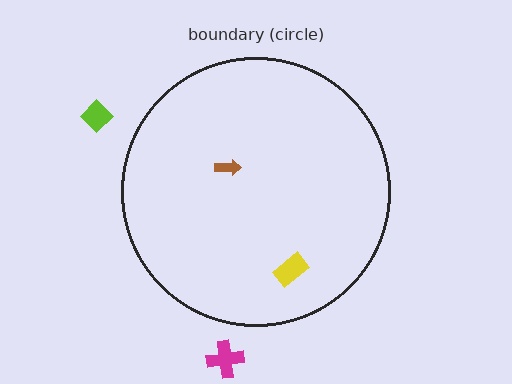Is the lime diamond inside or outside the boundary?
Outside.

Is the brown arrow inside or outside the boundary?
Inside.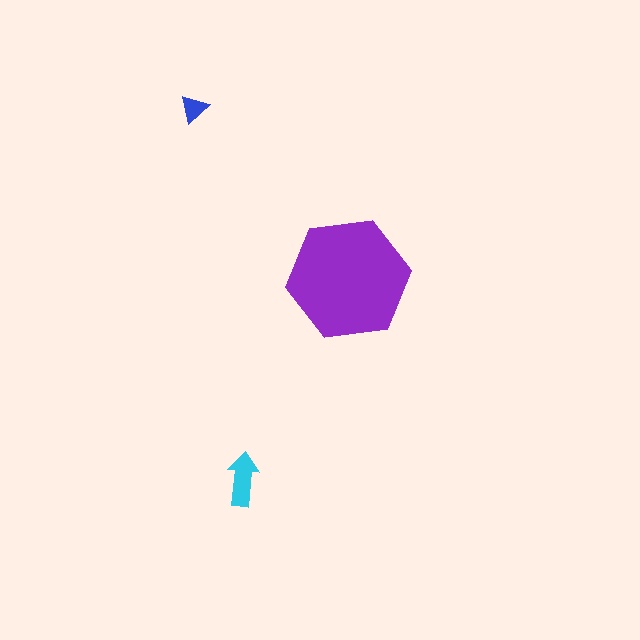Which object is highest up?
The blue triangle is topmost.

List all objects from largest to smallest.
The purple hexagon, the cyan arrow, the blue triangle.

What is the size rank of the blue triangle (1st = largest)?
3rd.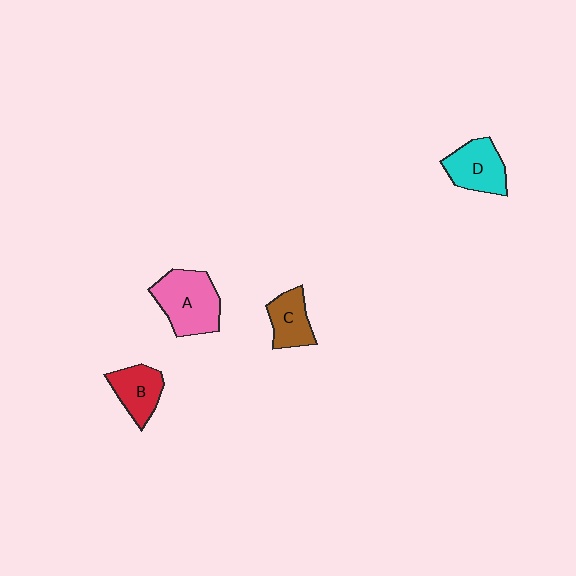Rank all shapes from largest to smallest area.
From largest to smallest: A (pink), D (cyan), B (red), C (brown).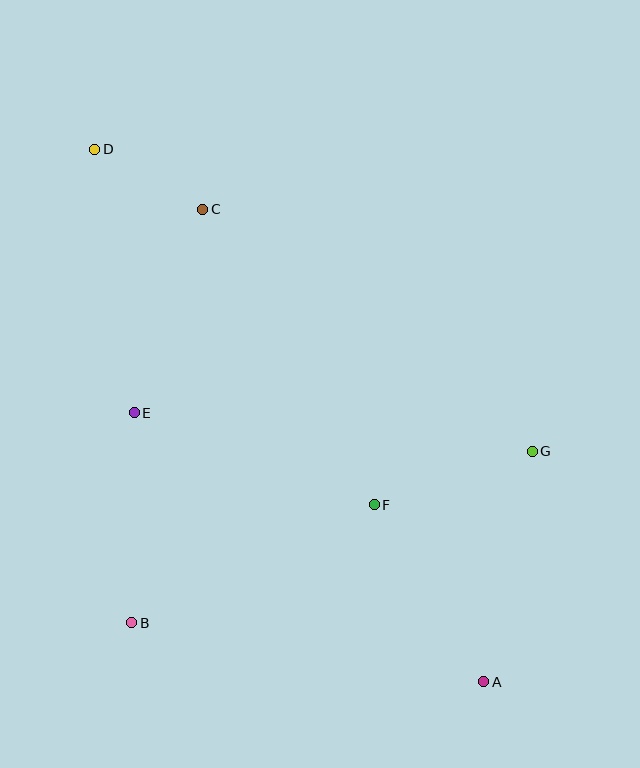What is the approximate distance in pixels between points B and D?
The distance between B and D is approximately 475 pixels.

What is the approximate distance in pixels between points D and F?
The distance between D and F is approximately 452 pixels.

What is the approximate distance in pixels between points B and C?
The distance between B and C is approximately 420 pixels.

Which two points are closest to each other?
Points C and D are closest to each other.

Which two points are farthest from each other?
Points A and D are farthest from each other.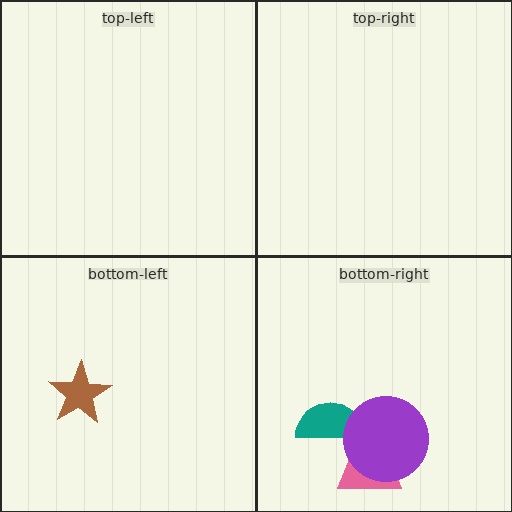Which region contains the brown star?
The bottom-left region.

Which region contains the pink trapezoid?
The bottom-right region.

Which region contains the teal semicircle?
The bottom-right region.